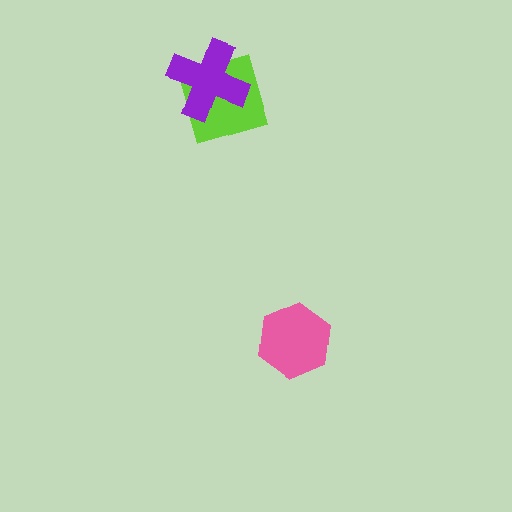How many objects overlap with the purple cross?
1 object overlaps with the purple cross.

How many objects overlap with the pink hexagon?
0 objects overlap with the pink hexagon.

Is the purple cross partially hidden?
No, no other shape covers it.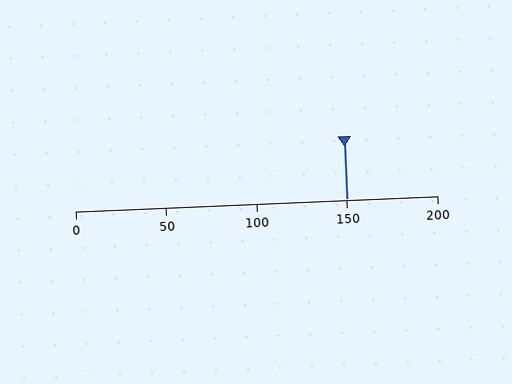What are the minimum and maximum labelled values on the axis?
The axis runs from 0 to 200.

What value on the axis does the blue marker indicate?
The marker indicates approximately 150.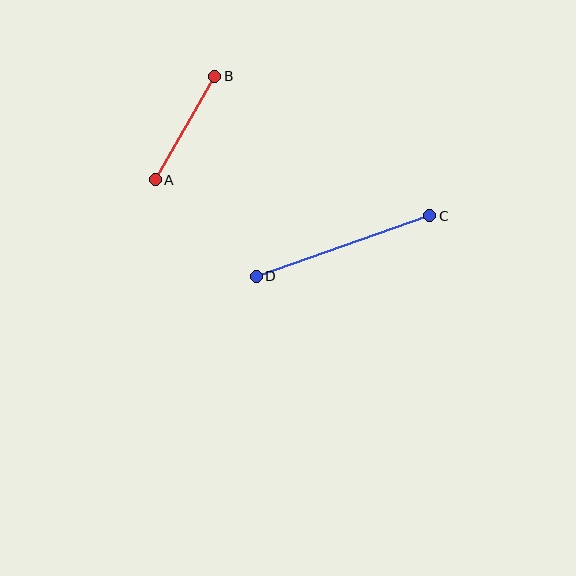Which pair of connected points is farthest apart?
Points C and D are farthest apart.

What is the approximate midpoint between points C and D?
The midpoint is at approximately (343, 246) pixels.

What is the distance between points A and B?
The distance is approximately 119 pixels.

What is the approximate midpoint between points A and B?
The midpoint is at approximately (185, 128) pixels.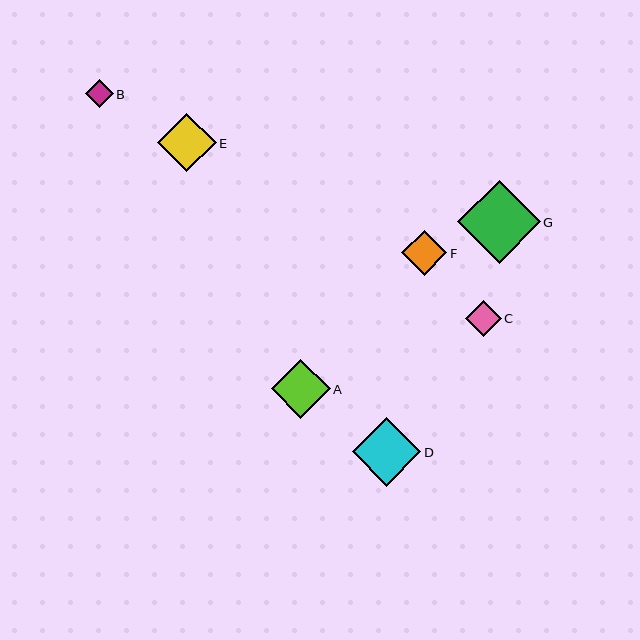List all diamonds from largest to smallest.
From largest to smallest: G, D, A, E, F, C, B.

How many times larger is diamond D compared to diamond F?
Diamond D is approximately 1.5 times the size of diamond F.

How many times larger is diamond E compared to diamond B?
Diamond E is approximately 2.1 times the size of diamond B.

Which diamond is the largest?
Diamond G is the largest with a size of approximately 82 pixels.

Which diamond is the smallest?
Diamond B is the smallest with a size of approximately 28 pixels.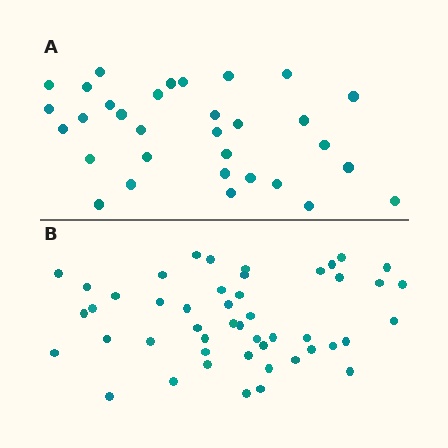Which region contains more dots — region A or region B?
Region B (the bottom region) has more dots.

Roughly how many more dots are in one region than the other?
Region B has approximately 15 more dots than region A.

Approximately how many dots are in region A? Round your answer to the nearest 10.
About 30 dots. (The exact count is 32, which rounds to 30.)